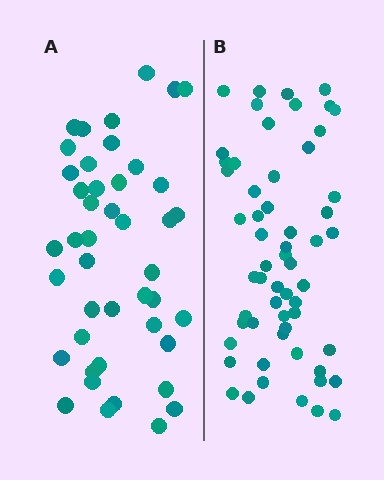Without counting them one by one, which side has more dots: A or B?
Region B (the right region) has more dots.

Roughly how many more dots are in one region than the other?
Region B has approximately 15 more dots than region A.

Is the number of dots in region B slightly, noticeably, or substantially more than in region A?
Region B has noticeably more, but not dramatically so. The ratio is roughly 1.3 to 1.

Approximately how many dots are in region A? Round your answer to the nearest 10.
About 40 dots. (The exact count is 44, which rounds to 40.)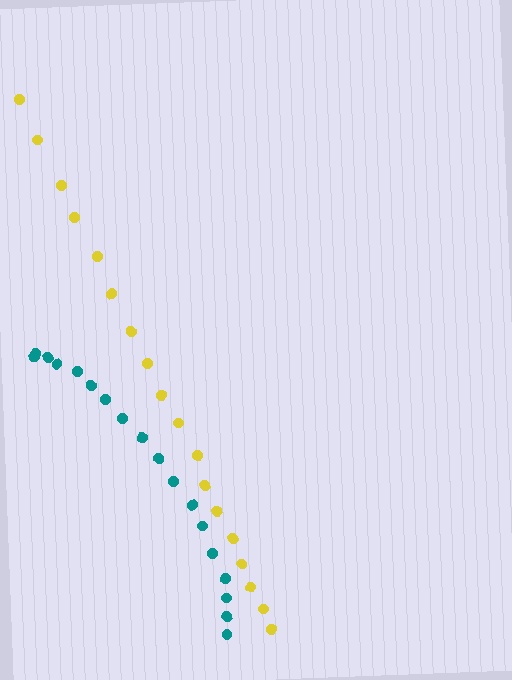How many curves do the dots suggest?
There are 2 distinct paths.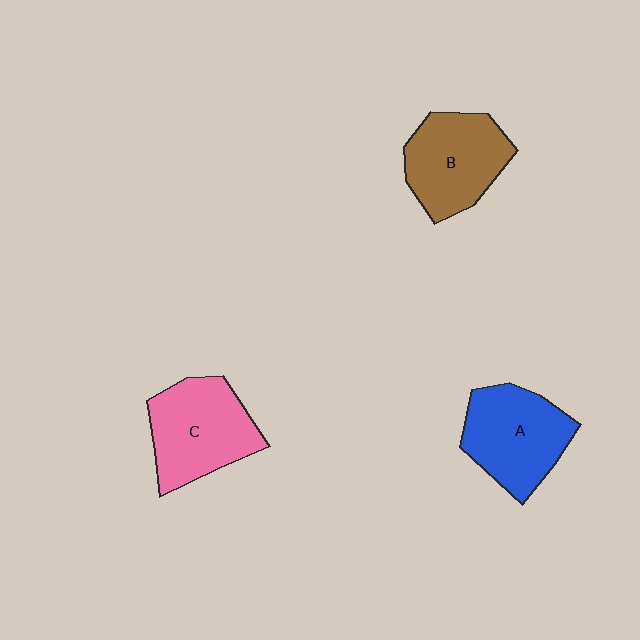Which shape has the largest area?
Shape C (pink).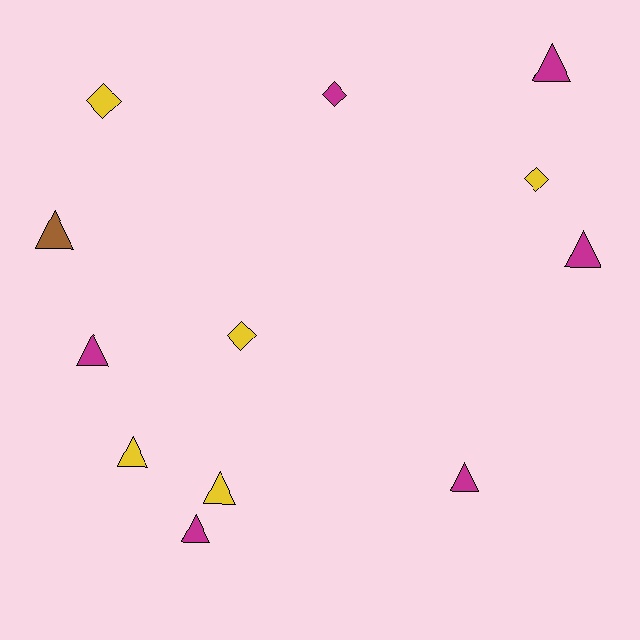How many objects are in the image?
There are 12 objects.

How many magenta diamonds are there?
There is 1 magenta diamond.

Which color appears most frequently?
Magenta, with 6 objects.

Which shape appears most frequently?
Triangle, with 8 objects.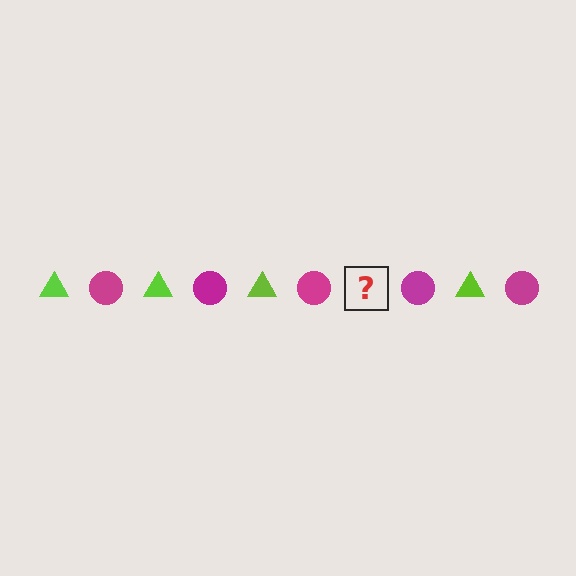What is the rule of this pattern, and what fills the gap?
The rule is that the pattern alternates between lime triangle and magenta circle. The gap should be filled with a lime triangle.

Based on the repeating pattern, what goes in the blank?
The blank should be a lime triangle.